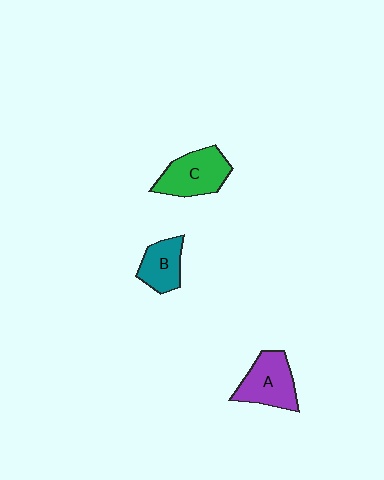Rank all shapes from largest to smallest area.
From largest to smallest: C (green), A (purple), B (teal).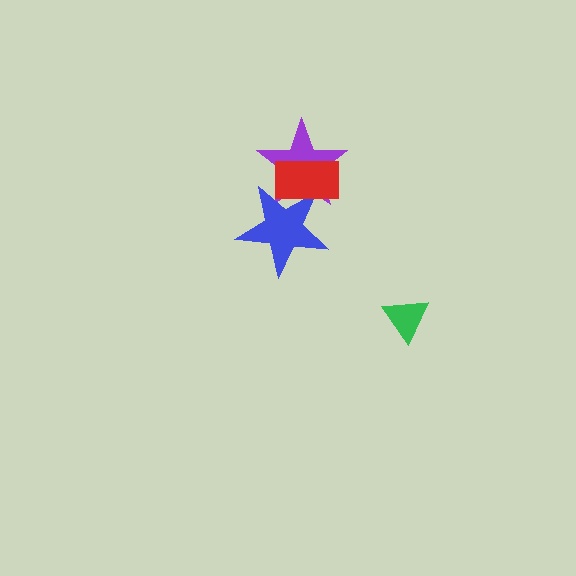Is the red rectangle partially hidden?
No, no other shape covers it.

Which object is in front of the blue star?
The red rectangle is in front of the blue star.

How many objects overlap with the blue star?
2 objects overlap with the blue star.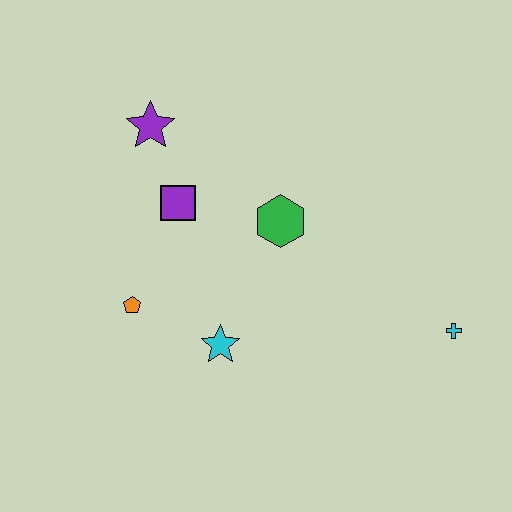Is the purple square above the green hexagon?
Yes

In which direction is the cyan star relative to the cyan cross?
The cyan star is to the left of the cyan cross.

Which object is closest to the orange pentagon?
The cyan star is closest to the orange pentagon.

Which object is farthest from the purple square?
The cyan cross is farthest from the purple square.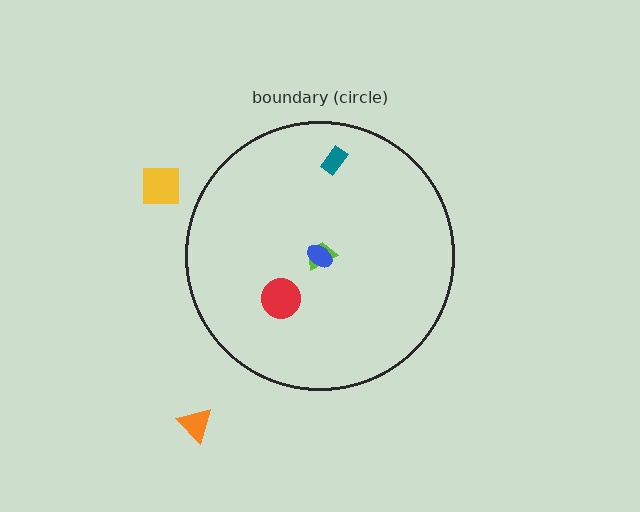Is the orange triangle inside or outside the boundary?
Outside.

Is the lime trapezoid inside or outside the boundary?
Inside.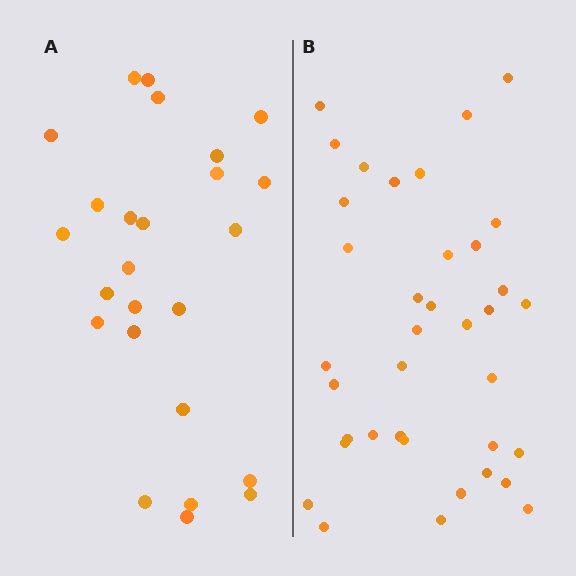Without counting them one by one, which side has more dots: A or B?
Region B (the right region) has more dots.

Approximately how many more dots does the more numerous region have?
Region B has roughly 12 or so more dots than region A.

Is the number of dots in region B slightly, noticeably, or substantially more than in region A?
Region B has substantially more. The ratio is roughly 1.5 to 1.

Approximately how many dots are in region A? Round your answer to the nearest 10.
About 20 dots. (The exact count is 25, which rounds to 20.)